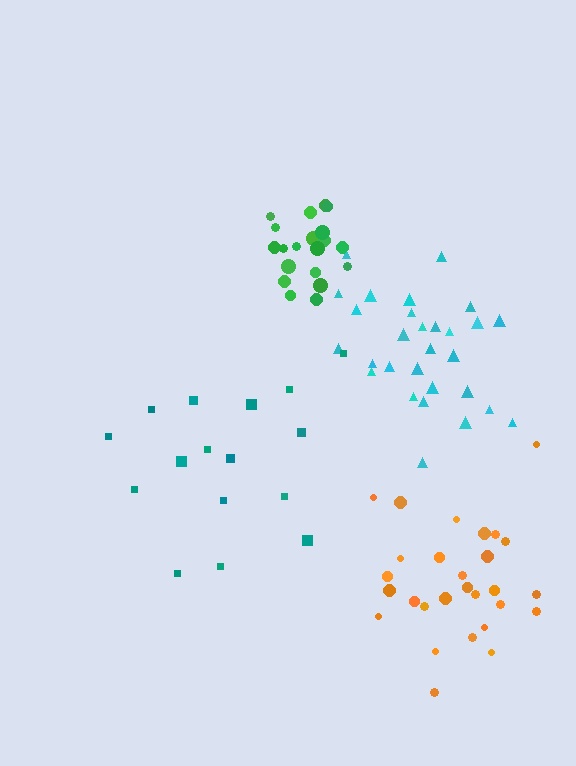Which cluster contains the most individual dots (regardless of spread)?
Cyan (29).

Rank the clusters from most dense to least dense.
green, cyan, orange, teal.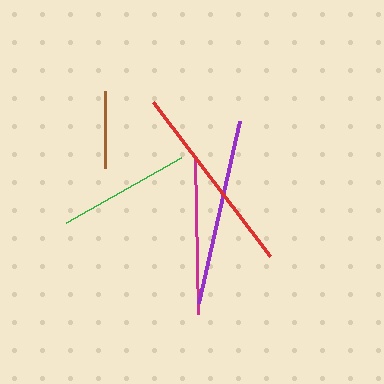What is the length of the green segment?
The green segment is approximately 132 pixels long.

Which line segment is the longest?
The red line is the longest at approximately 194 pixels.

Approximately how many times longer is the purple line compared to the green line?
The purple line is approximately 1.4 times the length of the green line.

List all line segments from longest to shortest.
From longest to shortest: red, purple, magenta, green, brown.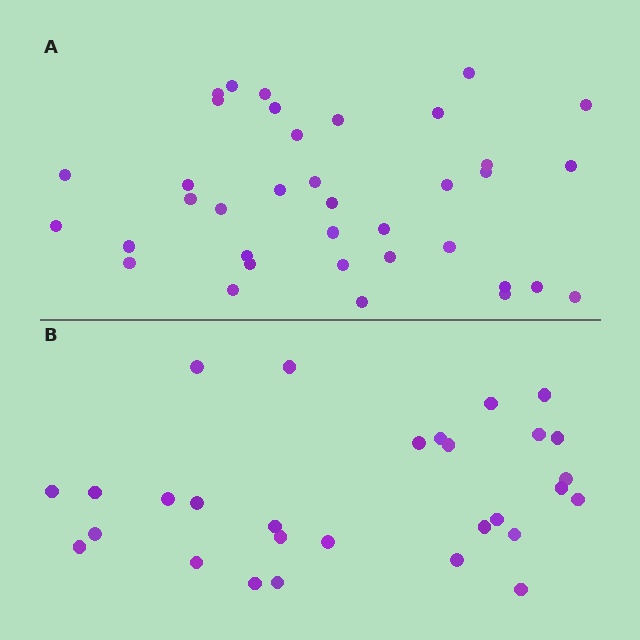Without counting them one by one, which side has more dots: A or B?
Region A (the top region) has more dots.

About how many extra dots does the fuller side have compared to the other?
Region A has roughly 8 or so more dots than region B.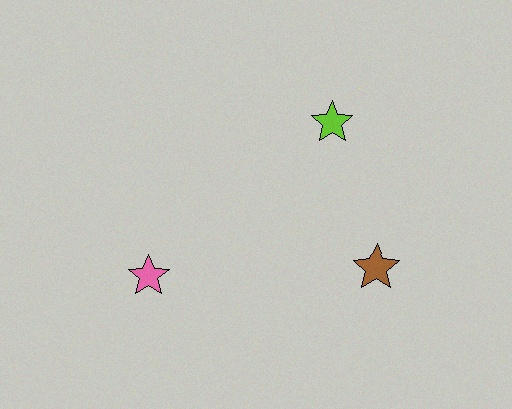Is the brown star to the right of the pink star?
Yes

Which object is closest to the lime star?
The brown star is closest to the lime star.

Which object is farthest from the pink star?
The lime star is farthest from the pink star.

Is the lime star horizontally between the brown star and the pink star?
Yes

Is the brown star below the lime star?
Yes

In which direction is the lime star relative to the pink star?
The lime star is to the right of the pink star.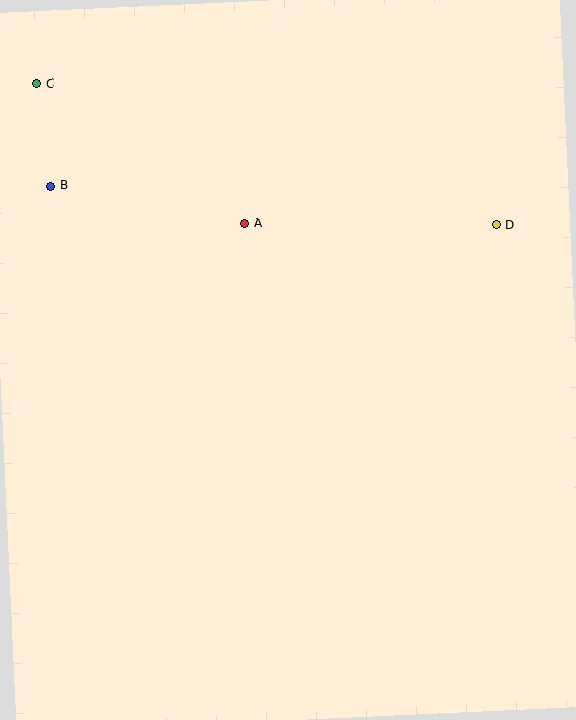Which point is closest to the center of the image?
Point A at (244, 224) is closest to the center.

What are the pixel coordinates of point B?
Point B is at (51, 186).